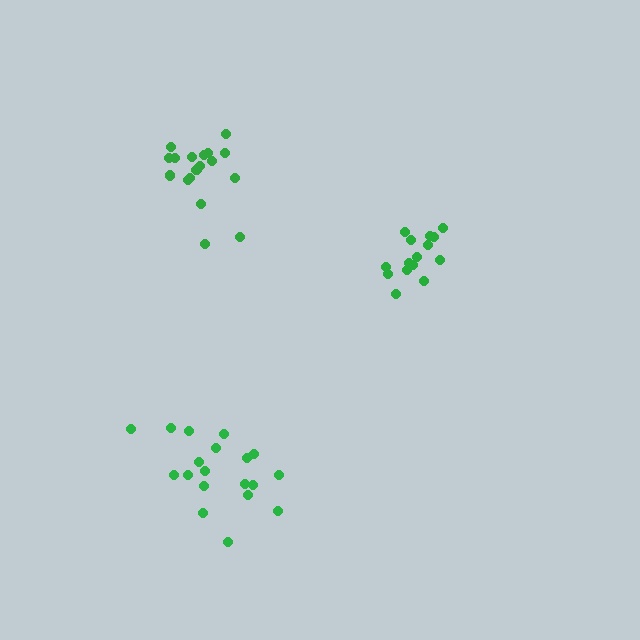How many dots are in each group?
Group 1: 19 dots, Group 2: 18 dots, Group 3: 16 dots (53 total).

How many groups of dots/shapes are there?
There are 3 groups.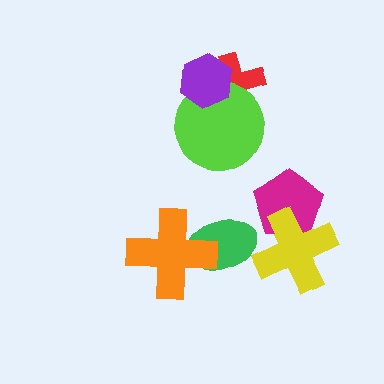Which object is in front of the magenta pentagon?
The yellow cross is in front of the magenta pentagon.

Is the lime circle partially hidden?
Yes, it is partially covered by another shape.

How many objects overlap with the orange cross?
1 object overlaps with the orange cross.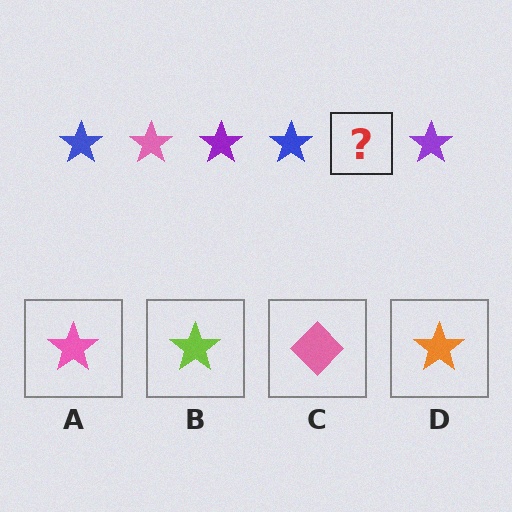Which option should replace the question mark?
Option A.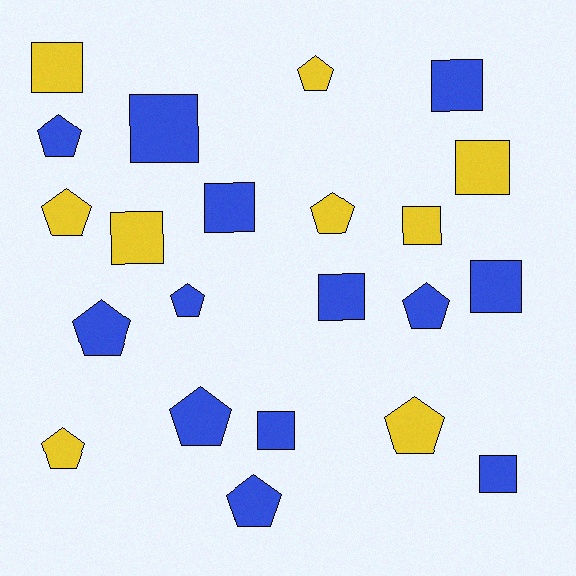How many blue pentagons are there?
There are 6 blue pentagons.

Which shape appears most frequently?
Square, with 11 objects.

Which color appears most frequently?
Blue, with 13 objects.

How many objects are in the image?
There are 22 objects.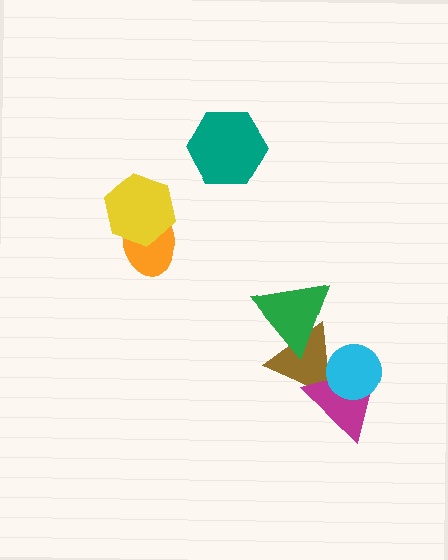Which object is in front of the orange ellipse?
The yellow hexagon is in front of the orange ellipse.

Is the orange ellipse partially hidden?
Yes, it is partially covered by another shape.